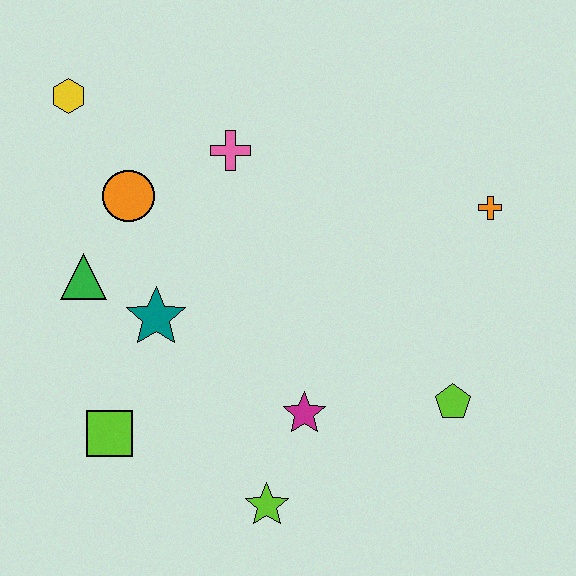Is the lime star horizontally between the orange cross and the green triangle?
Yes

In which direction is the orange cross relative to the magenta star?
The orange cross is above the magenta star.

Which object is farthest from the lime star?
The yellow hexagon is farthest from the lime star.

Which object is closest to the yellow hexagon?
The orange circle is closest to the yellow hexagon.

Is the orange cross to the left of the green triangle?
No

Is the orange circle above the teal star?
Yes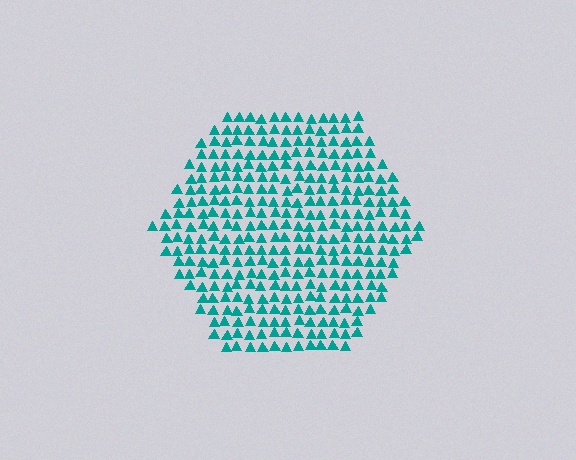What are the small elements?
The small elements are triangles.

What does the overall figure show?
The overall figure shows a hexagon.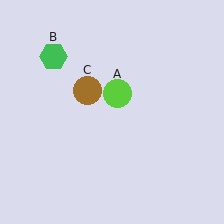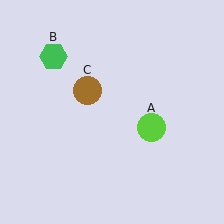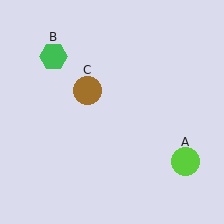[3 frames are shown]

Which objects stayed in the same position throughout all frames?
Green hexagon (object B) and brown circle (object C) remained stationary.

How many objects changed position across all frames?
1 object changed position: lime circle (object A).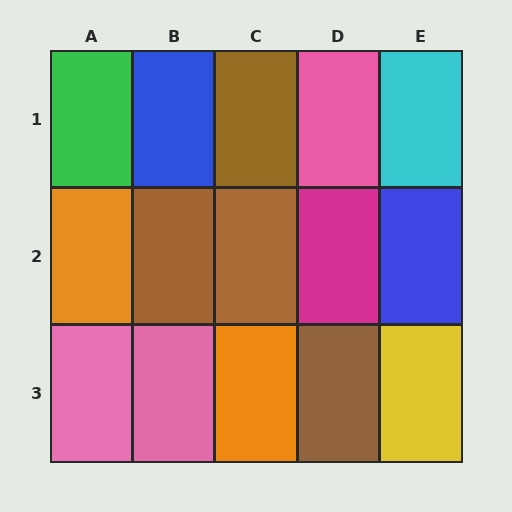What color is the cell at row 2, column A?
Orange.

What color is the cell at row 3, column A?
Pink.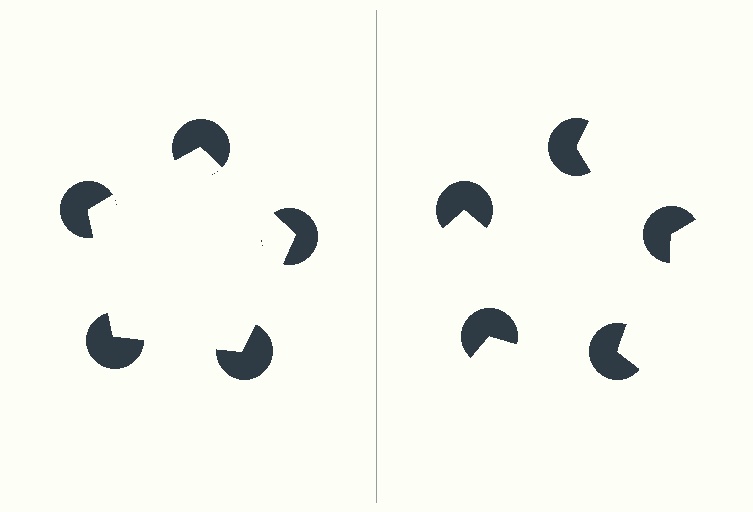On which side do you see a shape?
An illusory pentagon appears on the left side. On the right side the wedge cuts are rotated, so no coherent shape forms.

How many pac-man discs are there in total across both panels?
10 — 5 on each side.